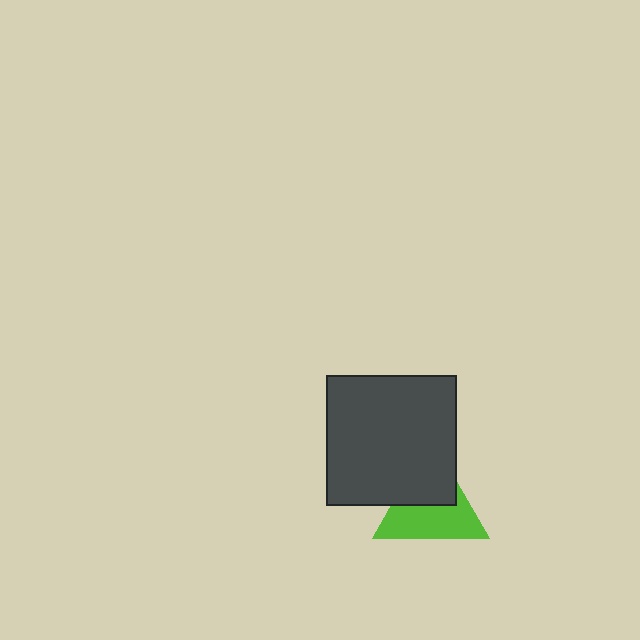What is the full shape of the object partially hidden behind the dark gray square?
The partially hidden object is a lime triangle.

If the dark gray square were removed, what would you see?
You would see the complete lime triangle.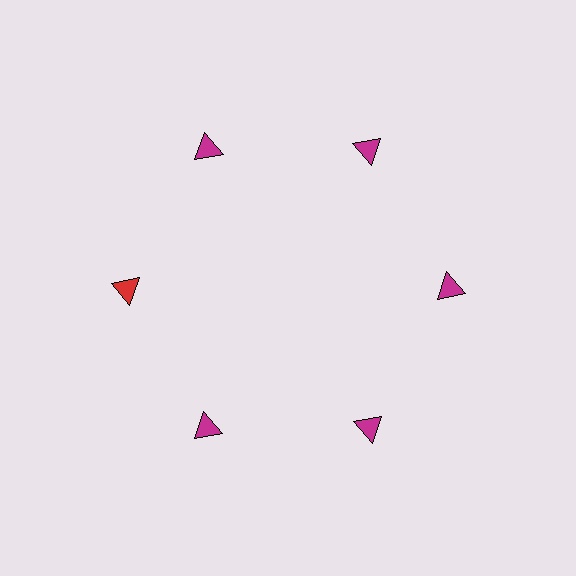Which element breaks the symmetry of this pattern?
The red triangle at roughly the 9 o'clock position breaks the symmetry. All other shapes are magenta triangles.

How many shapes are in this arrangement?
There are 6 shapes arranged in a ring pattern.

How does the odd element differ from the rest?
It has a different color: red instead of magenta.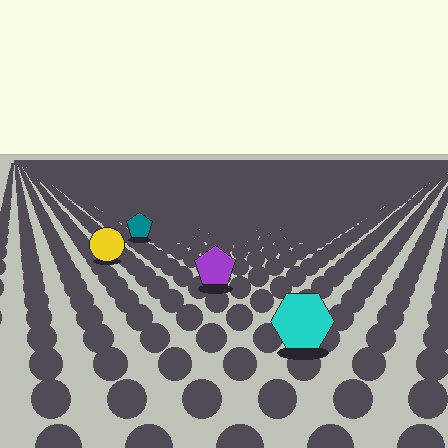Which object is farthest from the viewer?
The teal pentagon is farthest from the viewer. It appears smaller and the ground texture around it is denser.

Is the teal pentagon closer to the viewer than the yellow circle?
No. The yellow circle is closer — you can tell from the texture gradient: the ground texture is coarser near it.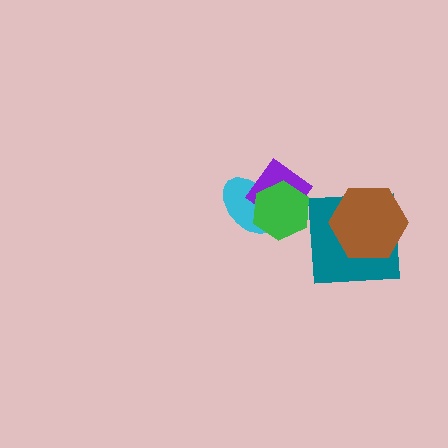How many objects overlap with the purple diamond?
2 objects overlap with the purple diamond.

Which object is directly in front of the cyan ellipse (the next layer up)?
The purple diamond is directly in front of the cyan ellipse.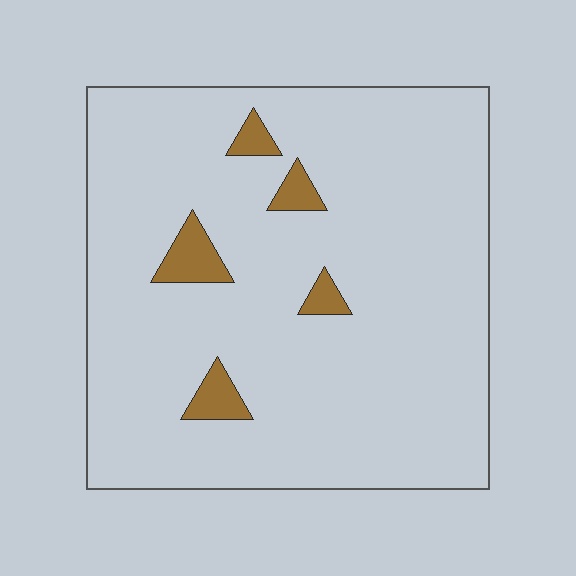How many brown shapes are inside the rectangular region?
5.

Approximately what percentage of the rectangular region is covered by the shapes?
Approximately 5%.